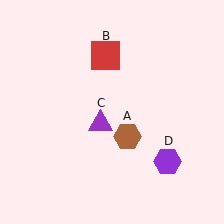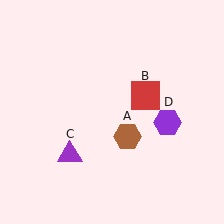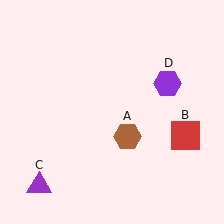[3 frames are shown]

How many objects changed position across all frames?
3 objects changed position: red square (object B), purple triangle (object C), purple hexagon (object D).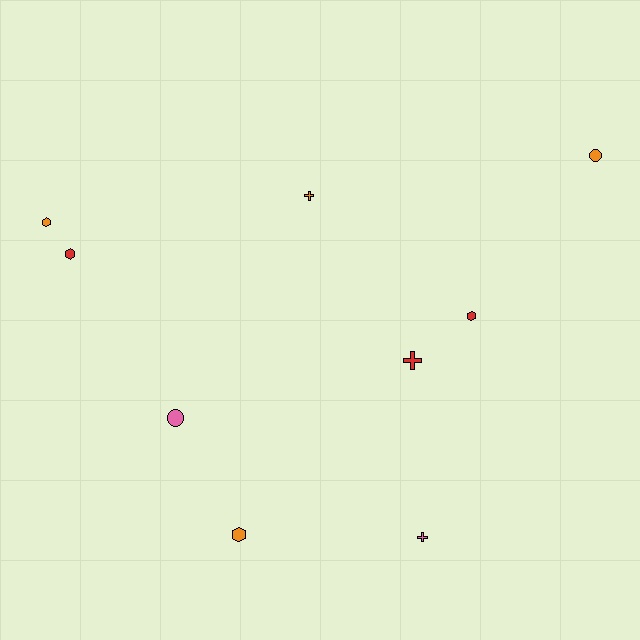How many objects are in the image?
There are 9 objects.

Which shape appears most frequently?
Hexagon, with 4 objects.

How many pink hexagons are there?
There are no pink hexagons.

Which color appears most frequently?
Orange, with 4 objects.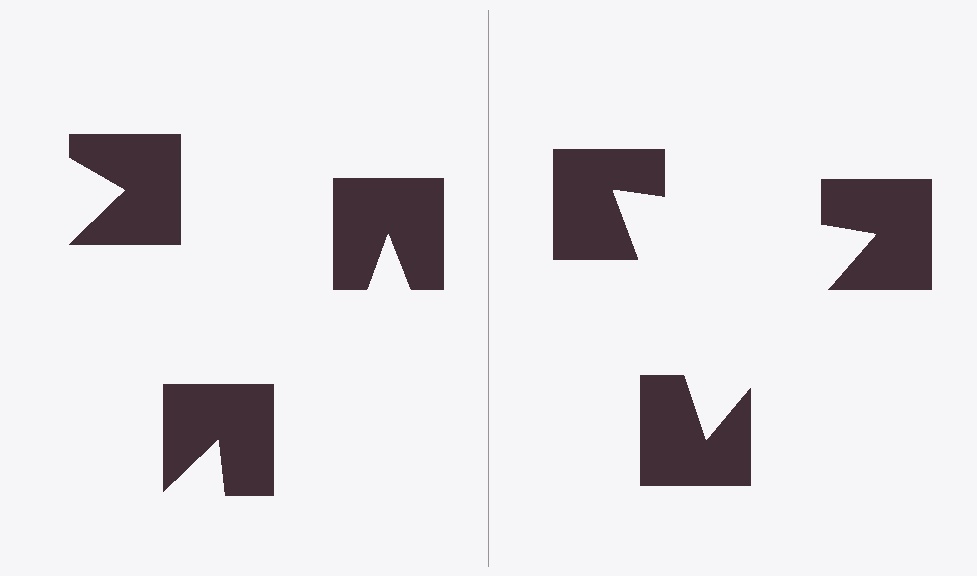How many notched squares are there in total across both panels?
6 — 3 on each side.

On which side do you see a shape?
An illusory triangle appears on the right side. On the left side the wedge cuts are rotated, so no coherent shape forms.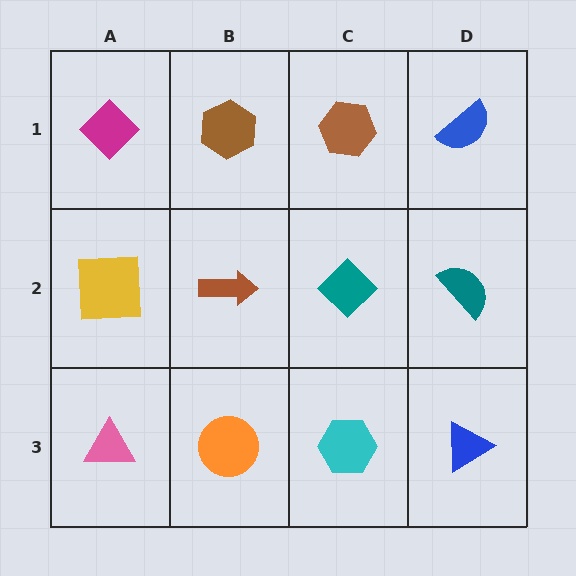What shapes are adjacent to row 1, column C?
A teal diamond (row 2, column C), a brown hexagon (row 1, column B), a blue semicircle (row 1, column D).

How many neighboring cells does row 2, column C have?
4.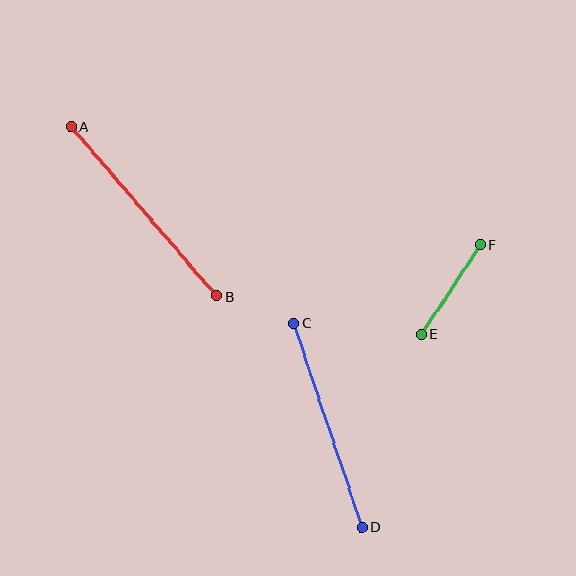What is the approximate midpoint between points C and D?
The midpoint is at approximately (328, 425) pixels.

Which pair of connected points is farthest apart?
Points A and B are farthest apart.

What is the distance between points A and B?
The distance is approximately 223 pixels.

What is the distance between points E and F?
The distance is approximately 107 pixels.